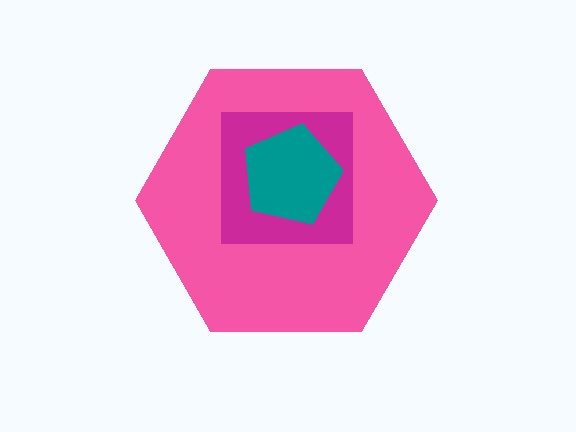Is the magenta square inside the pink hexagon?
Yes.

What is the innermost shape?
The teal pentagon.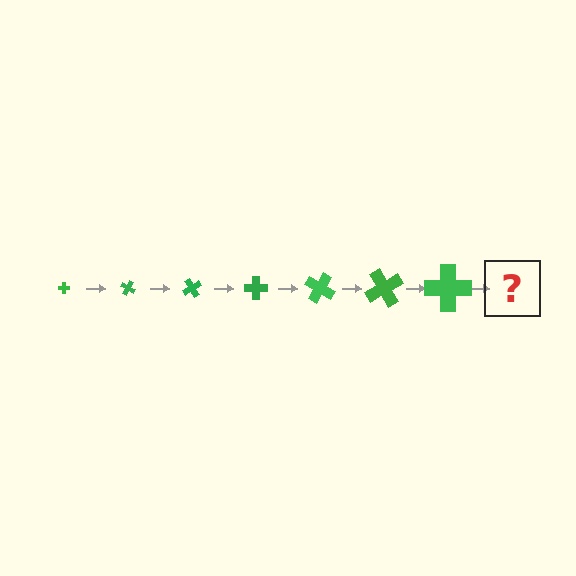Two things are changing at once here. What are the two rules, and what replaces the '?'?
The two rules are that the cross grows larger each step and it rotates 30 degrees each step. The '?' should be a cross, larger than the previous one and rotated 210 degrees from the start.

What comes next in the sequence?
The next element should be a cross, larger than the previous one and rotated 210 degrees from the start.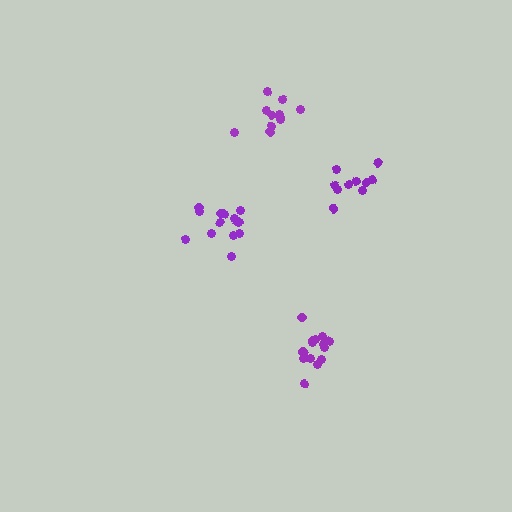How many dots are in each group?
Group 1: 15 dots, Group 2: 10 dots, Group 3: 10 dots, Group 4: 14 dots (49 total).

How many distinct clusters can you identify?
There are 4 distinct clusters.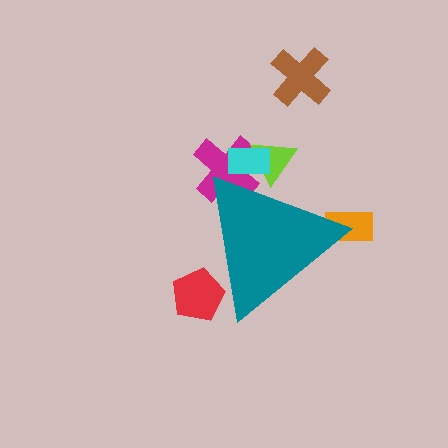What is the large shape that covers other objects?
A teal triangle.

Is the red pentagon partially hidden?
Yes, the red pentagon is partially hidden behind the teal triangle.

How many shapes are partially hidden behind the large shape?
5 shapes are partially hidden.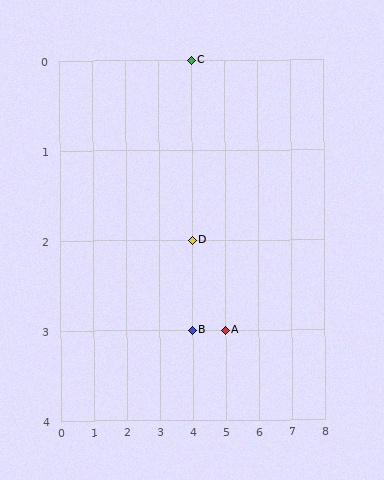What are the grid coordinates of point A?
Point A is at grid coordinates (5, 3).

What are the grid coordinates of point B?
Point B is at grid coordinates (4, 3).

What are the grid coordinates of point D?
Point D is at grid coordinates (4, 2).